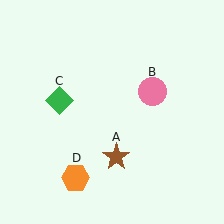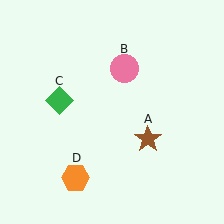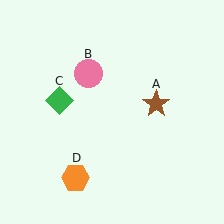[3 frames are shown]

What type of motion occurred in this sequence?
The brown star (object A), pink circle (object B) rotated counterclockwise around the center of the scene.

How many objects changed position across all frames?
2 objects changed position: brown star (object A), pink circle (object B).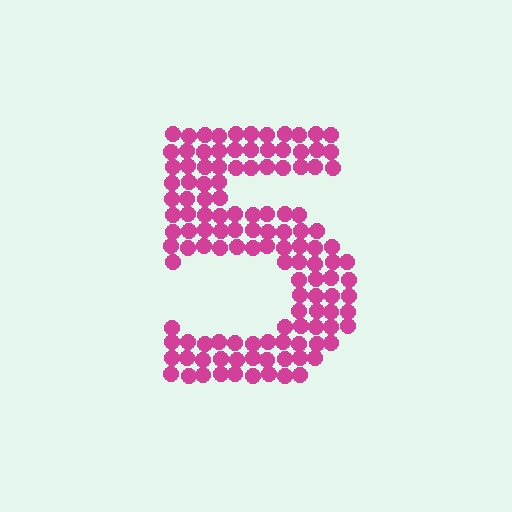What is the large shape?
The large shape is the digit 5.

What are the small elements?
The small elements are circles.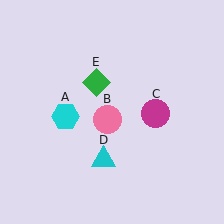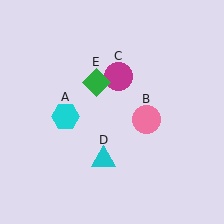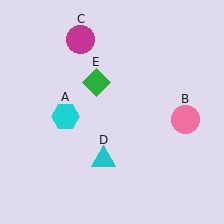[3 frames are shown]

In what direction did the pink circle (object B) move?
The pink circle (object B) moved right.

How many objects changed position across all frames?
2 objects changed position: pink circle (object B), magenta circle (object C).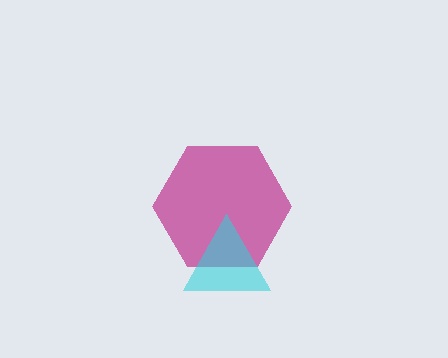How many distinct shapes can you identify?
There are 2 distinct shapes: a magenta hexagon, a cyan triangle.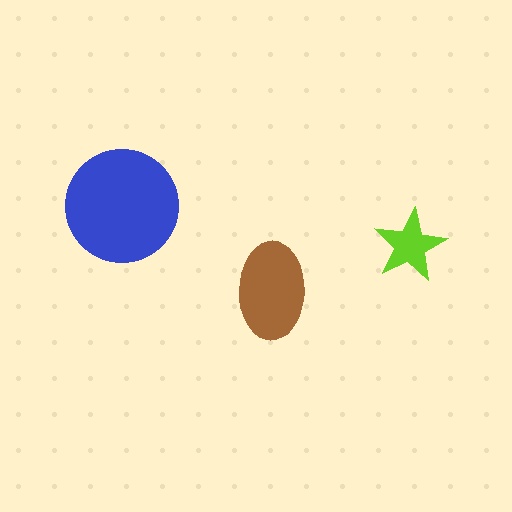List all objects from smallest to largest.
The lime star, the brown ellipse, the blue circle.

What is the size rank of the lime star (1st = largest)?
3rd.